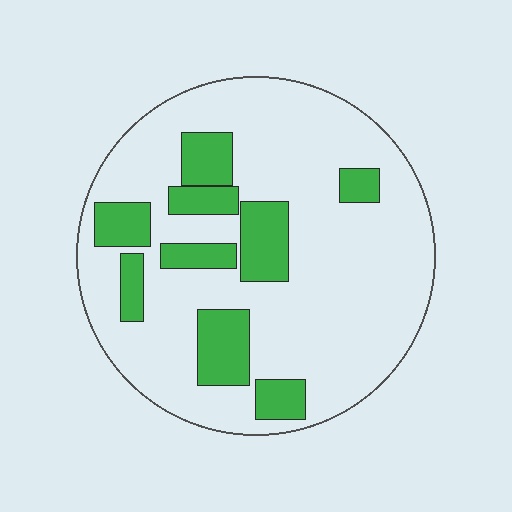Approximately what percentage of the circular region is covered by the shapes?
Approximately 20%.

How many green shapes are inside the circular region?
9.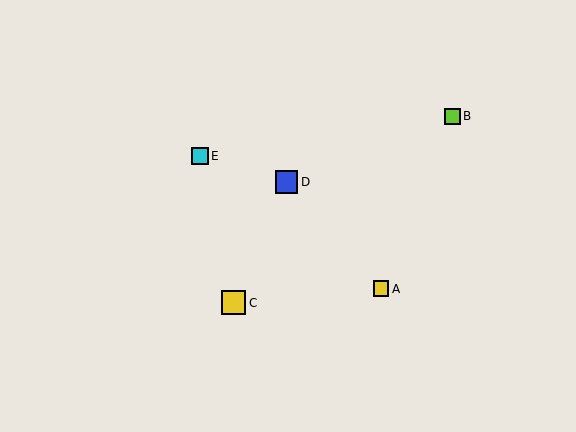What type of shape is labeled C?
Shape C is a yellow square.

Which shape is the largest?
The yellow square (labeled C) is the largest.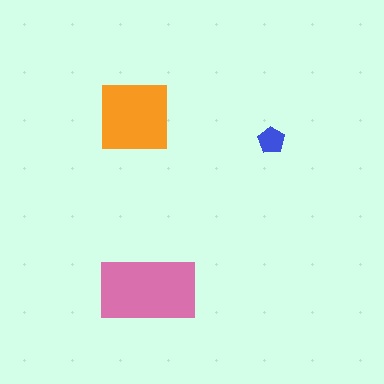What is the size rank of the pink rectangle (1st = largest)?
1st.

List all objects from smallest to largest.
The blue pentagon, the orange square, the pink rectangle.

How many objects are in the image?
There are 3 objects in the image.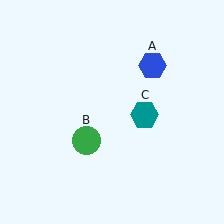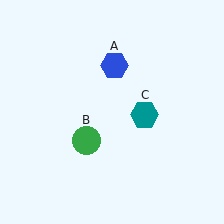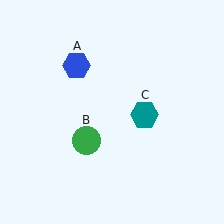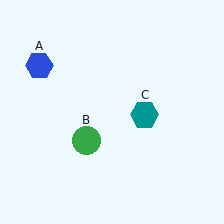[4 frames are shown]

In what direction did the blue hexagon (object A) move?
The blue hexagon (object A) moved left.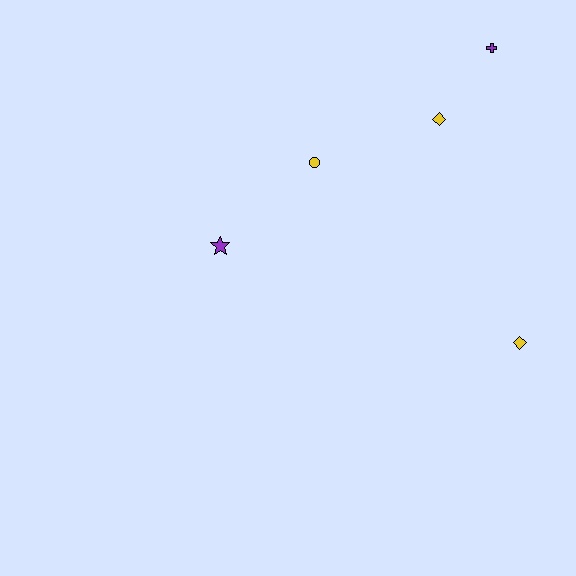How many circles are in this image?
There is 1 circle.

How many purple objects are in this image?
There are 2 purple objects.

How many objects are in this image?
There are 5 objects.